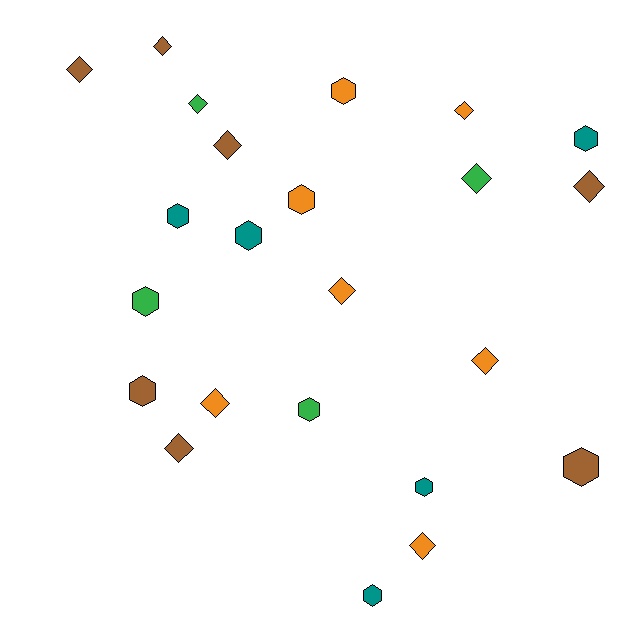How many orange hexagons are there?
There are 2 orange hexagons.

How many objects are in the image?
There are 23 objects.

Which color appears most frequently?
Orange, with 7 objects.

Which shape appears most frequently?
Diamond, with 12 objects.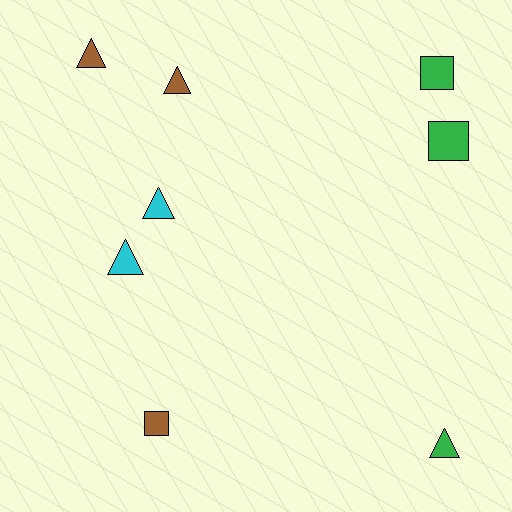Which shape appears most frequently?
Triangle, with 5 objects.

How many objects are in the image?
There are 8 objects.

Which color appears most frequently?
Green, with 3 objects.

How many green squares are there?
There are 2 green squares.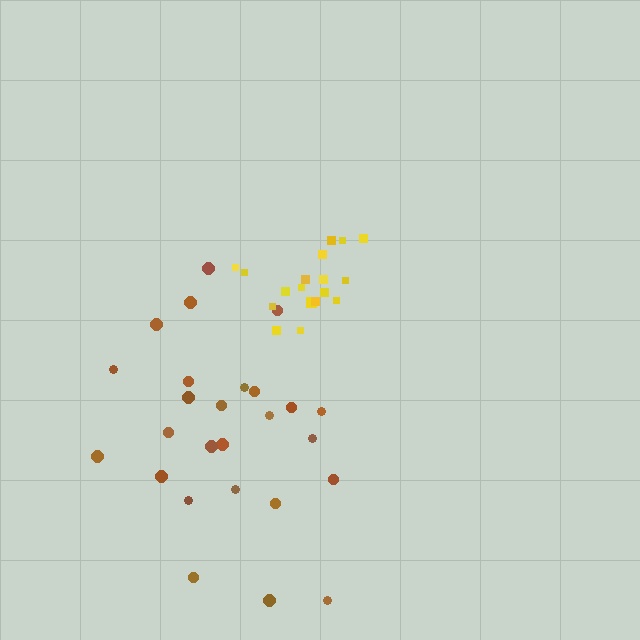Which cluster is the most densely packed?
Yellow.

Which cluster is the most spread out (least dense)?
Brown.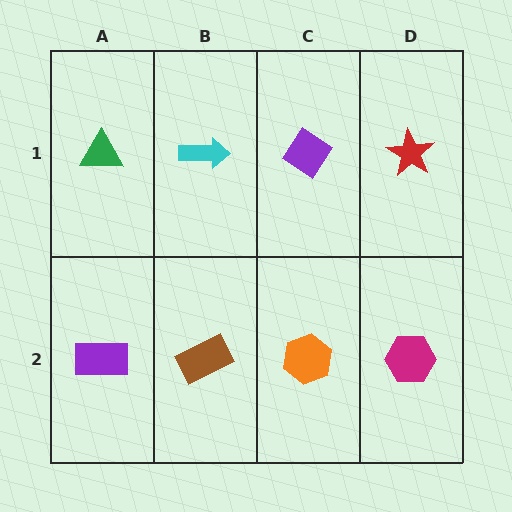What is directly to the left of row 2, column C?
A brown rectangle.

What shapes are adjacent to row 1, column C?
An orange hexagon (row 2, column C), a cyan arrow (row 1, column B), a red star (row 1, column D).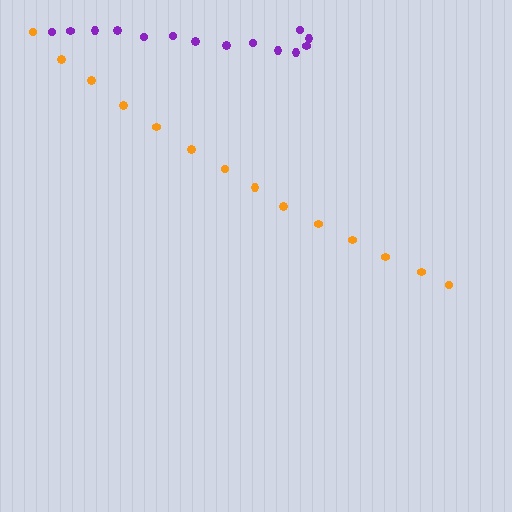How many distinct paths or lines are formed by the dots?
There are 2 distinct paths.